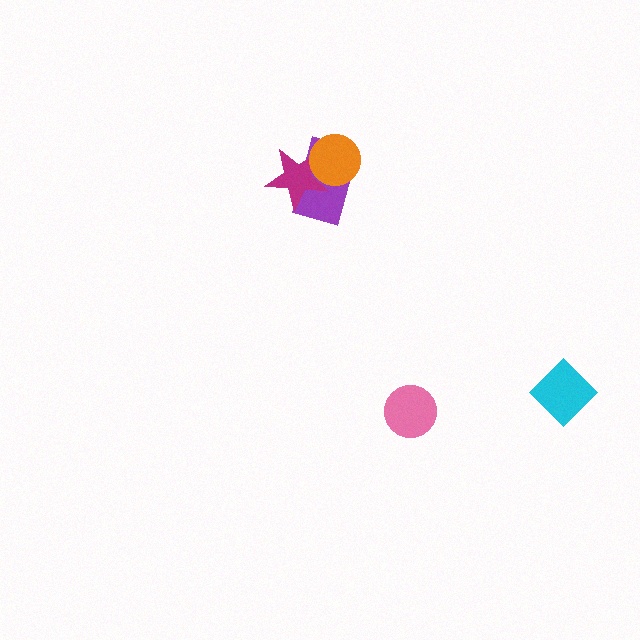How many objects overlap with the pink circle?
0 objects overlap with the pink circle.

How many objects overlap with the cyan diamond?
0 objects overlap with the cyan diamond.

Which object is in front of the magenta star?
The orange circle is in front of the magenta star.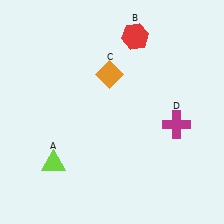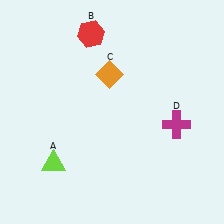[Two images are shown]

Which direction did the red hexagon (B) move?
The red hexagon (B) moved left.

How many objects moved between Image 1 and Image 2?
1 object moved between the two images.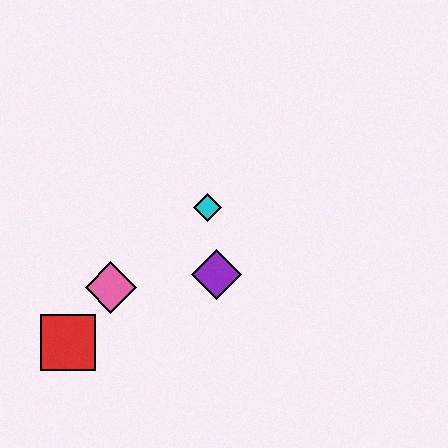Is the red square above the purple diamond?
No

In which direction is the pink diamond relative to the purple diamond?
The pink diamond is to the left of the purple diamond.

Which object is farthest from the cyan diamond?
The red square is farthest from the cyan diamond.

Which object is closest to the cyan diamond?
The purple diamond is closest to the cyan diamond.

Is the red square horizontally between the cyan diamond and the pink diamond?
No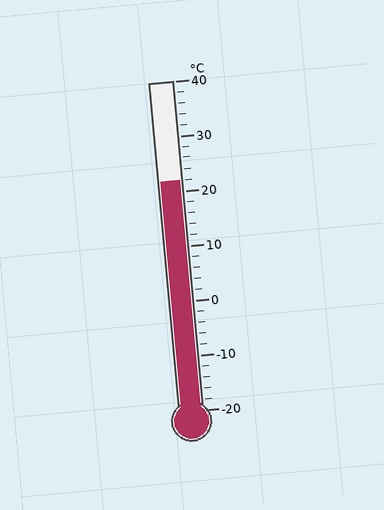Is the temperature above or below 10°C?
The temperature is above 10°C.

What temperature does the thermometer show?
The thermometer shows approximately 22°C.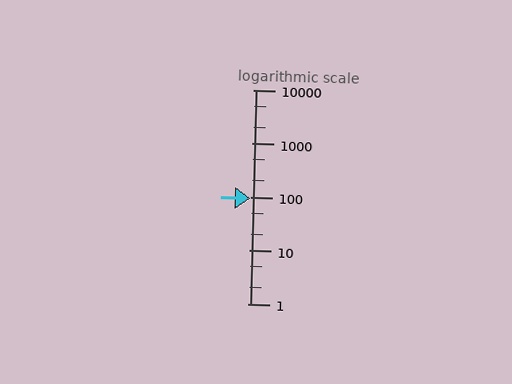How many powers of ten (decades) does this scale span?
The scale spans 4 decades, from 1 to 10000.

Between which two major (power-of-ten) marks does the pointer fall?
The pointer is between 10 and 100.